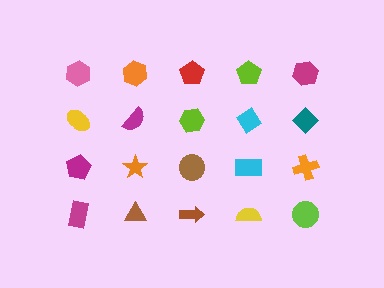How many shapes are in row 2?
5 shapes.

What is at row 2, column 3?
A lime hexagon.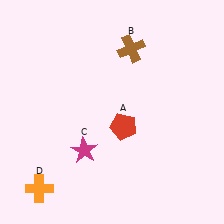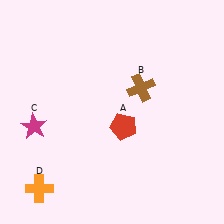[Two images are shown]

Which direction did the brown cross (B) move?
The brown cross (B) moved down.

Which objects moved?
The objects that moved are: the brown cross (B), the magenta star (C).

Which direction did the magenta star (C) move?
The magenta star (C) moved left.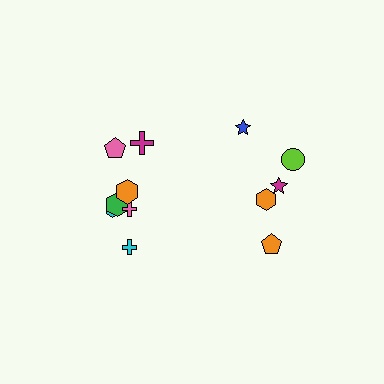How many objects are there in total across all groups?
There are 12 objects.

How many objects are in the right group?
There are 5 objects.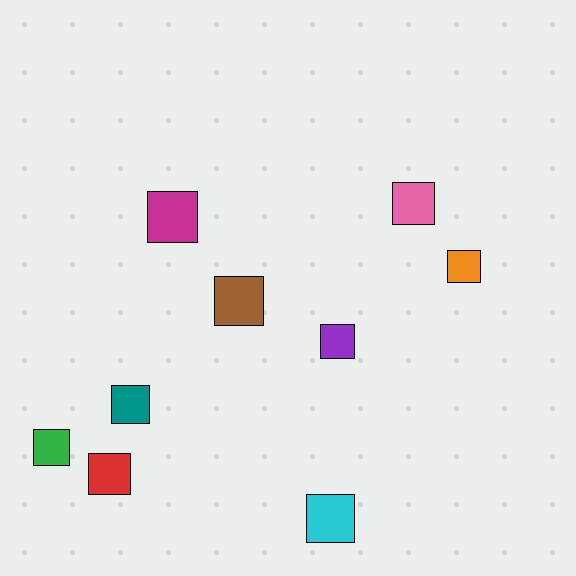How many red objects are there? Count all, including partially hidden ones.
There is 1 red object.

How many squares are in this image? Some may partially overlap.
There are 9 squares.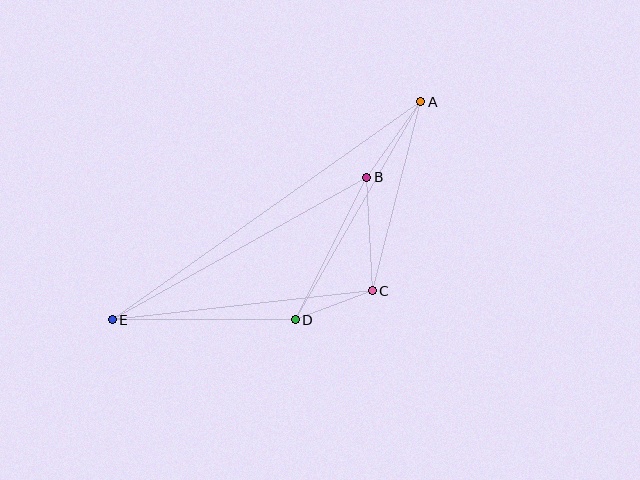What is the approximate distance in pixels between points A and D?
The distance between A and D is approximately 252 pixels.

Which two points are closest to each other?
Points C and D are closest to each other.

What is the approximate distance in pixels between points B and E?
The distance between B and E is approximately 292 pixels.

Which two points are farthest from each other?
Points A and E are farthest from each other.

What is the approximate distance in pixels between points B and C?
The distance between B and C is approximately 113 pixels.